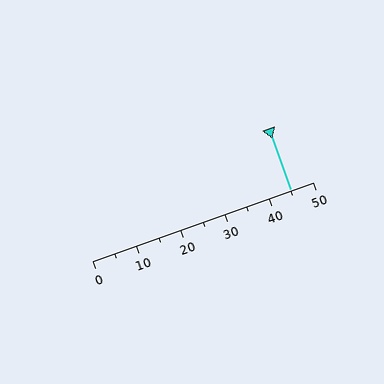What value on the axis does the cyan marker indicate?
The marker indicates approximately 45.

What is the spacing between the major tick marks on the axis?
The major ticks are spaced 10 apart.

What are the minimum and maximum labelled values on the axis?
The axis runs from 0 to 50.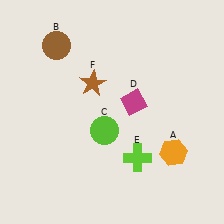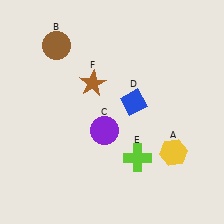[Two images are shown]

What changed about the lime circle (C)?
In Image 1, C is lime. In Image 2, it changed to purple.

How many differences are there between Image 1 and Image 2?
There are 3 differences between the two images.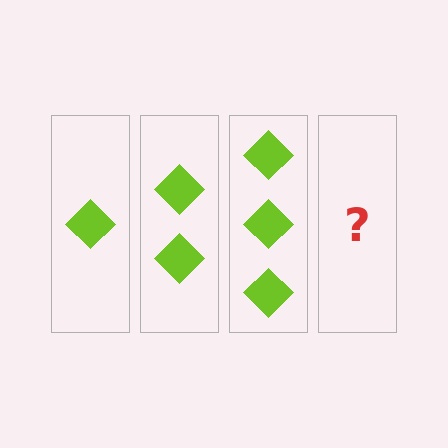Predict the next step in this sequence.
The next step is 4 diamonds.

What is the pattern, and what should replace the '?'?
The pattern is that each step adds one more diamond. The '?' should be 4 diamonds.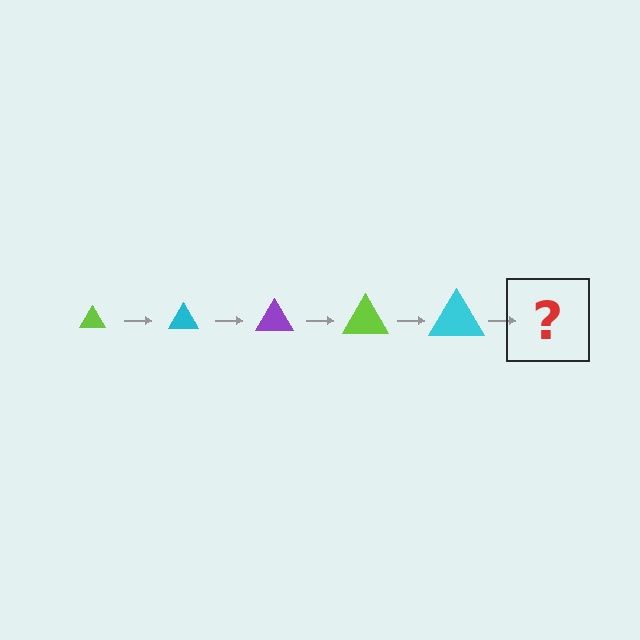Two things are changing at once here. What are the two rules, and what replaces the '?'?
The two rules are that the triangle grows larger each step and the color cycles through lime, cyan, and purple. The '?' should be a purple triangle, larger than the previous one.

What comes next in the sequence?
The next element should be a purple triangle, larger than the previous one.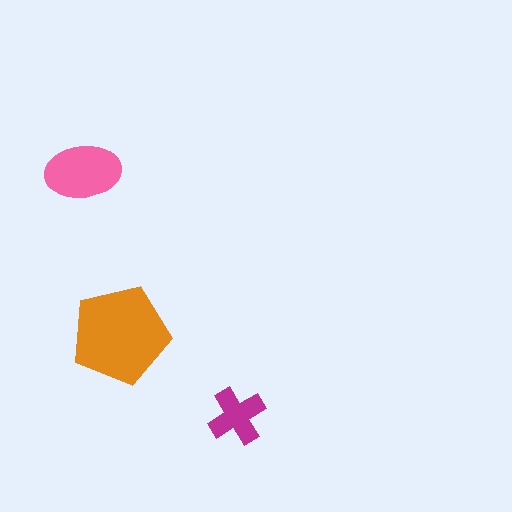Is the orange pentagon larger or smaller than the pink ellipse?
Larger.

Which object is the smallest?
The magenta cross.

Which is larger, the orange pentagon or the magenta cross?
The orange pentagon.